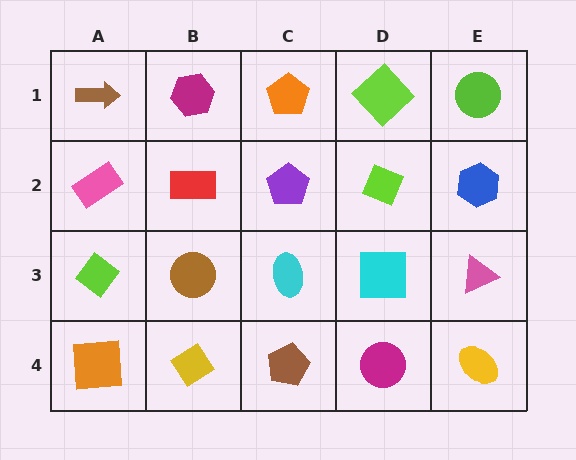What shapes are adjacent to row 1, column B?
A red rectangle (row 2, column B), a brown arrow (row 1, column A), an orange pentagon (row 1, column C).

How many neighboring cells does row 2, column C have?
4.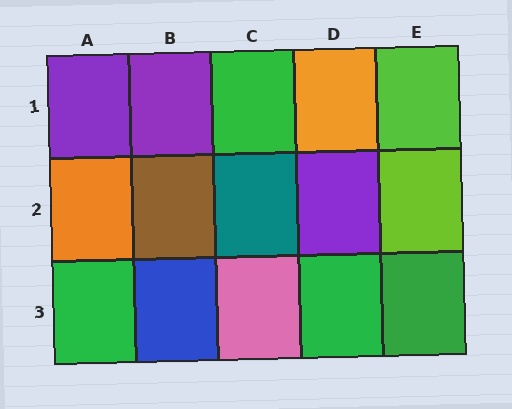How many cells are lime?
2 cells are lime.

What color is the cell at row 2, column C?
Teal.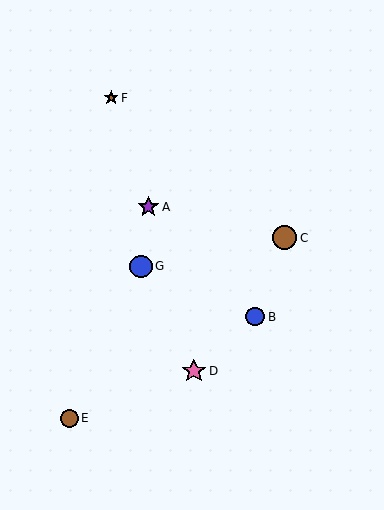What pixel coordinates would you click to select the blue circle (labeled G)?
Click at (141, 266) to select the blue circle G.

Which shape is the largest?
The brown circle (labeled C) is the largest.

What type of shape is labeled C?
Shape C is a brown circle.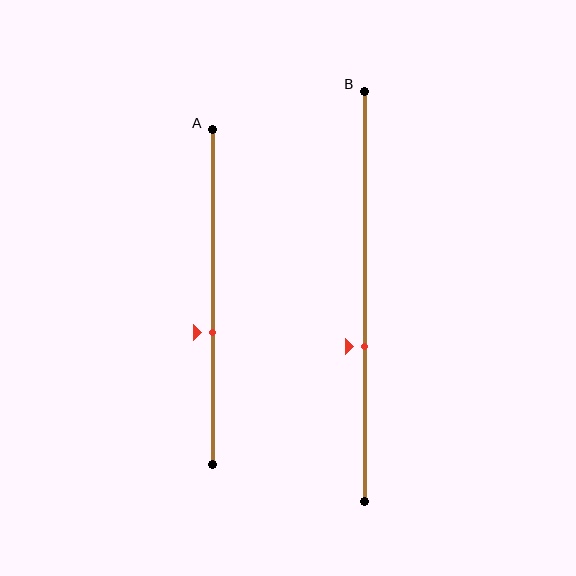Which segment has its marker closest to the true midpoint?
Segment A has its marker closest to the true midpoint.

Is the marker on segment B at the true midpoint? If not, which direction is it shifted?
No, the marker on segment B is shifted downward by about 12% of the segment length.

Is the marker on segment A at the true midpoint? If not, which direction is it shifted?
No, the marker on segment A is shifted downward by about 11% of the segment length.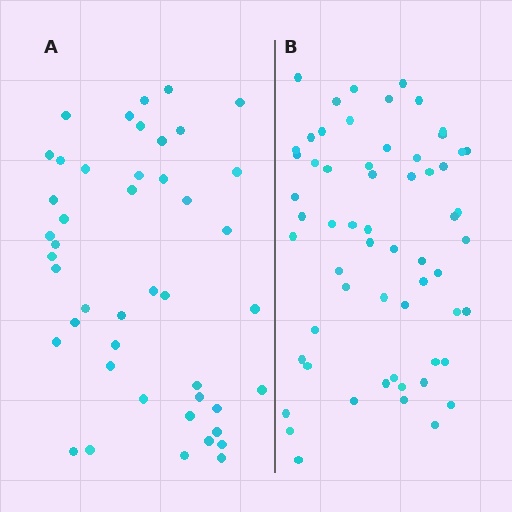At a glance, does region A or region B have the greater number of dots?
Region B (the right region) has more dots.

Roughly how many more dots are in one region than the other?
Region B has approximately 15 more dots than region A.